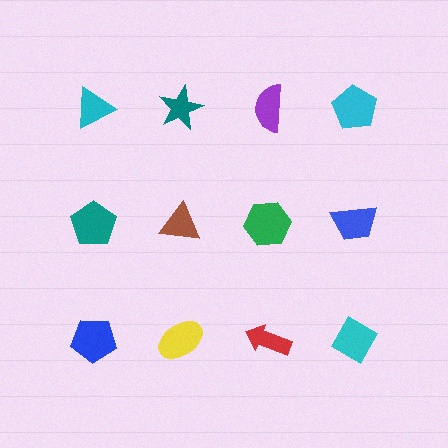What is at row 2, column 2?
A brown triangle.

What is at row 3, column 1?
A blue pentagon.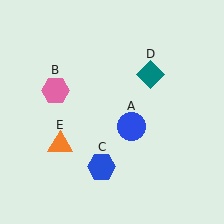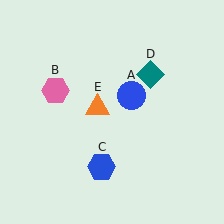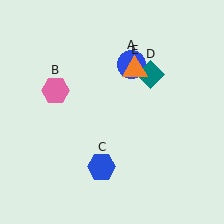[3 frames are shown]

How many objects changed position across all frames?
2 objects changed position: blue circle (object A), orange triangle (object E).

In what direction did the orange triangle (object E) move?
The orange triangle (object E) moved up and to the right.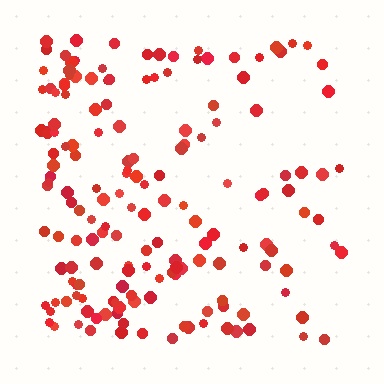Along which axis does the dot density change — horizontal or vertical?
Horizontal.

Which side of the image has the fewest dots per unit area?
The right.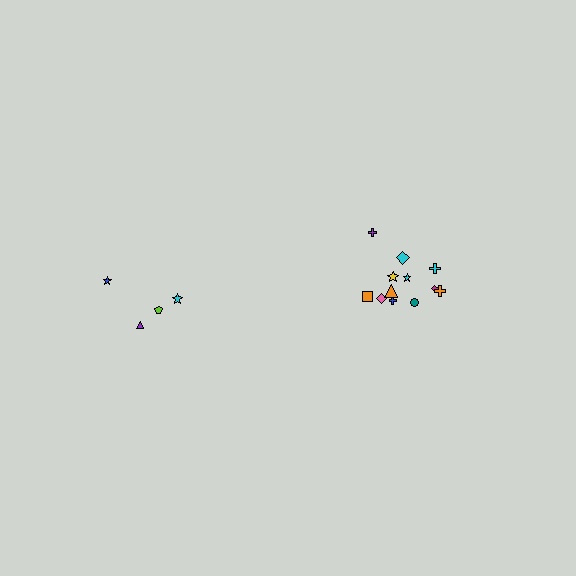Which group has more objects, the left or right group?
The right group.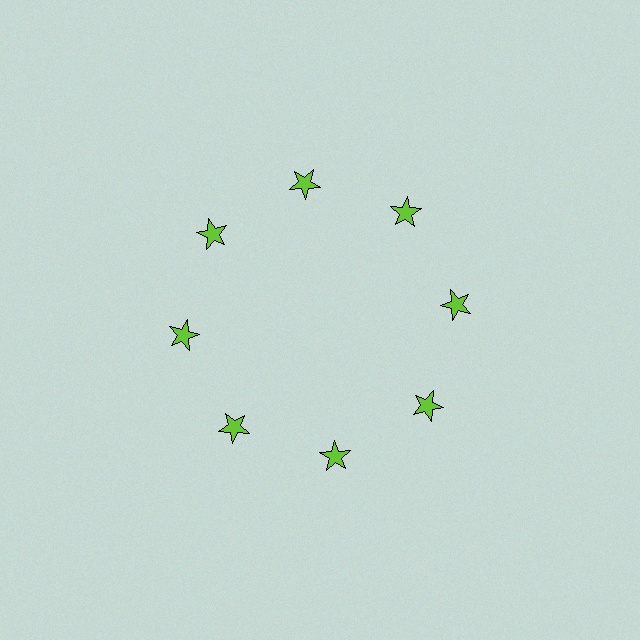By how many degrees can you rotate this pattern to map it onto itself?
The pattern maps onto itself every 45 degrees of rotation.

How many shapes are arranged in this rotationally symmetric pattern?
There are 8 shapes, arranged in 8 groups of 1.